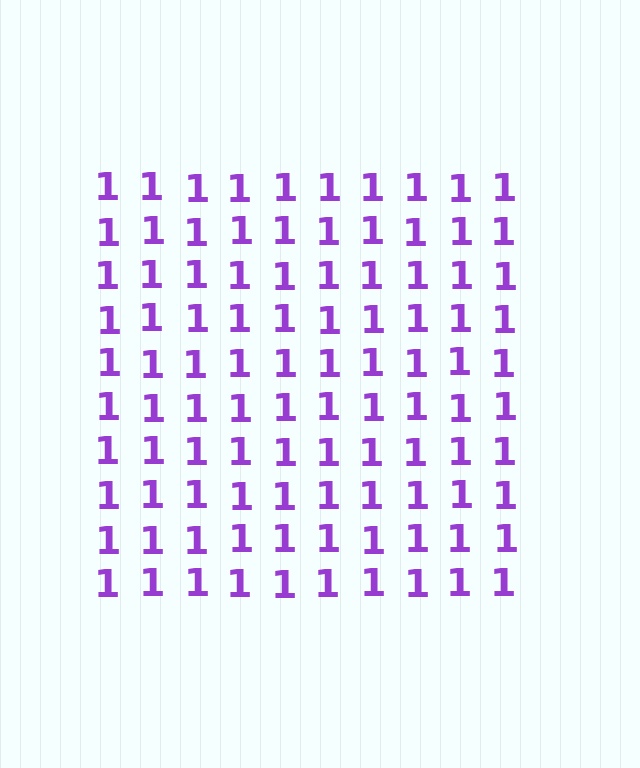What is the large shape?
The large shape is a square.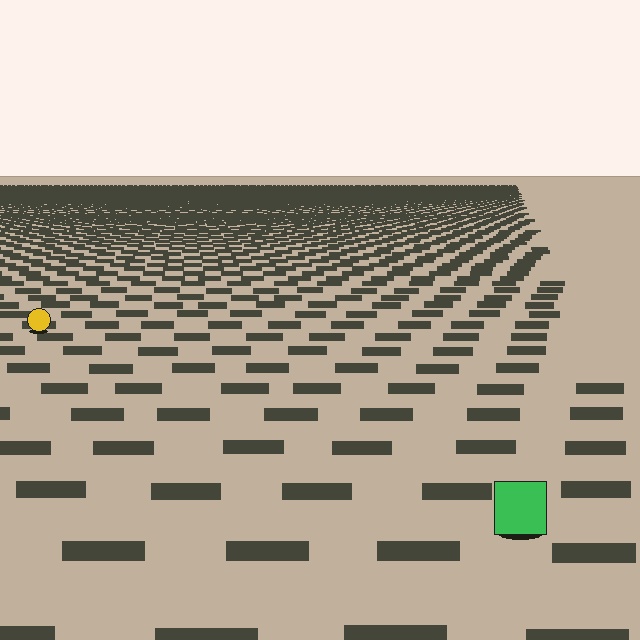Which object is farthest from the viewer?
The yellow circle is farthest from the viewer. It appears smaller and the ground texture around it is denser.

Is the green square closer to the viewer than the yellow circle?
Yes. The green square is closer — you can tell from the texture gradient: the ground texture is coarser near it.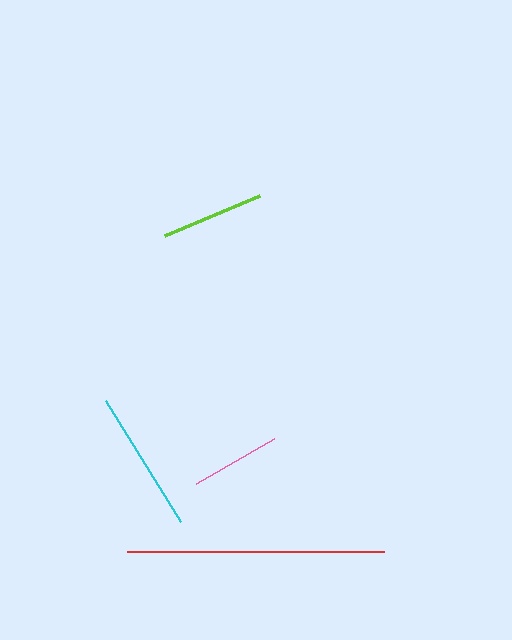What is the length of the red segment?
The red segment is approximately 257 pixels long.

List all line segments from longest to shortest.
From longest to shortest: red, cyan, lime, pink.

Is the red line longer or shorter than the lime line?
The red line is longer than the lime line.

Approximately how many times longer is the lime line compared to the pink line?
The lime line is approximately 1.2 times the length of the pink line.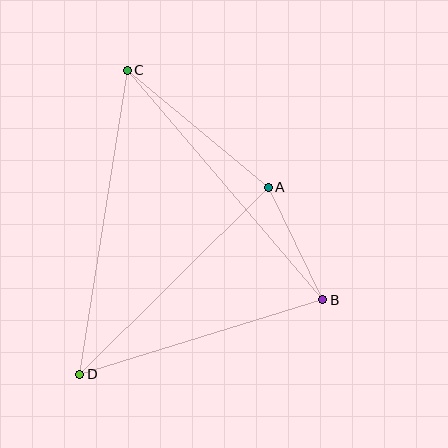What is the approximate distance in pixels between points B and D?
The distance between B and D is approximately 254 pixels.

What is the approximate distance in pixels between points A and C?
The distance between A and C is approximately 183 pixels.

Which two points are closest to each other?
Points A and B are closest to each other.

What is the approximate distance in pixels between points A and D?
The distance between A and D is approximately 266 pixels.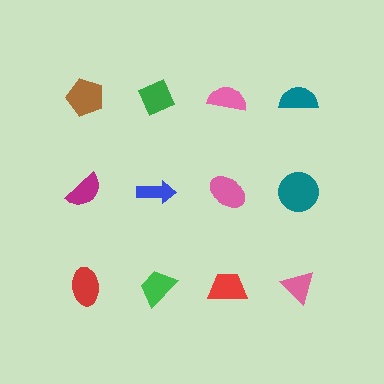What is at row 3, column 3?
A red trapezoid.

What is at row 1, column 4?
A teal semicircle.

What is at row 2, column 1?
A magenta semicircle.